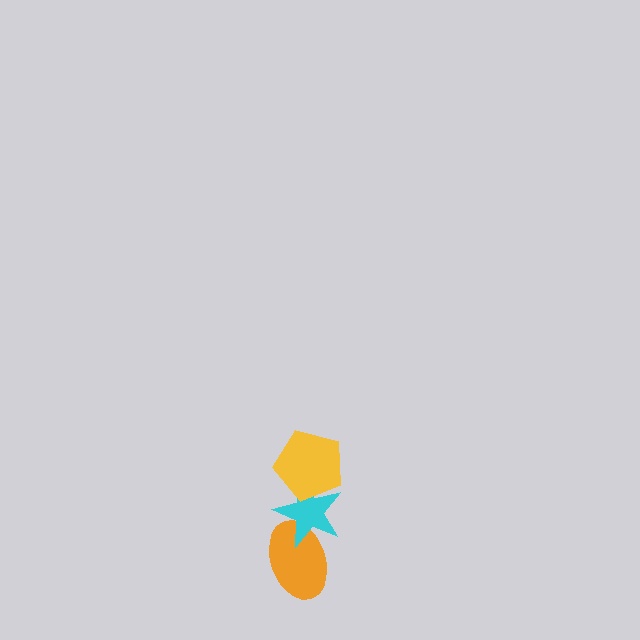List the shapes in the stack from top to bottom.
From top to bottom: the yellow pentagon, the cyan star, the orange ellipse.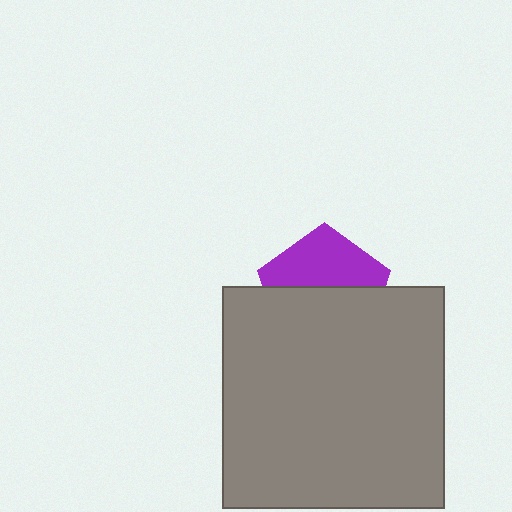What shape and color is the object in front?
The object in front is a gray square.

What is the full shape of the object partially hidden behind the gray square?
The partially hidden object is a purple pentagon.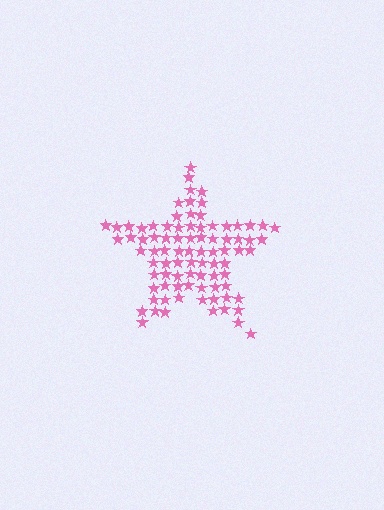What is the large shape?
The large shape is a star.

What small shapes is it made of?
It is made of small stars.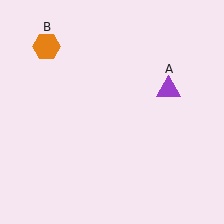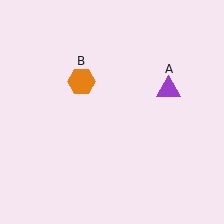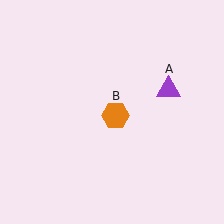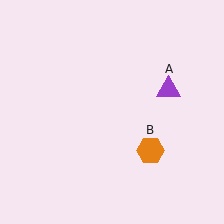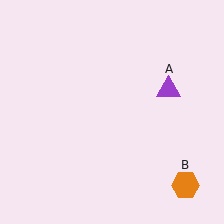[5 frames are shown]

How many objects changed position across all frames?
1 object changed position: orange hexagon (object B).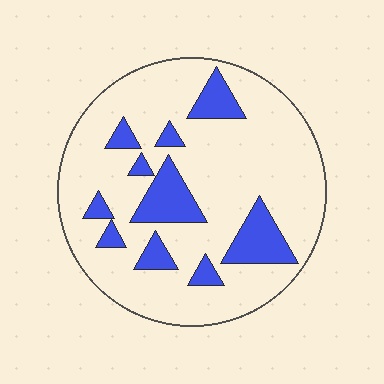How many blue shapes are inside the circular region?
10.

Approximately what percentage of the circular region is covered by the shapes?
Approximately 20%.